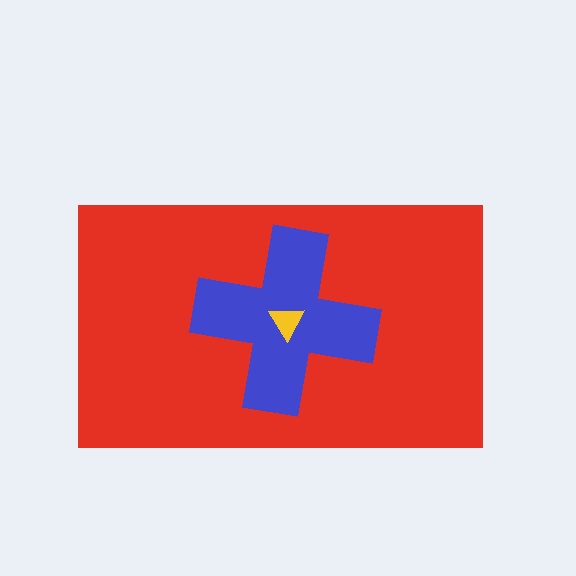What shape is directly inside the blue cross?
The yellow triangle.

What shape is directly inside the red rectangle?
The blue cross.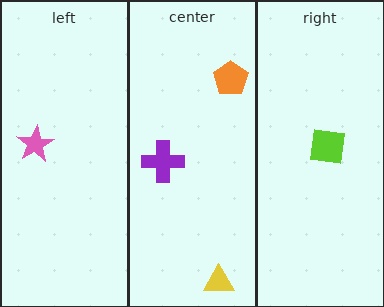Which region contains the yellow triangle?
The center region.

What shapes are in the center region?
The yellow triangle, the purple cross, the orange pentagon.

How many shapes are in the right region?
1.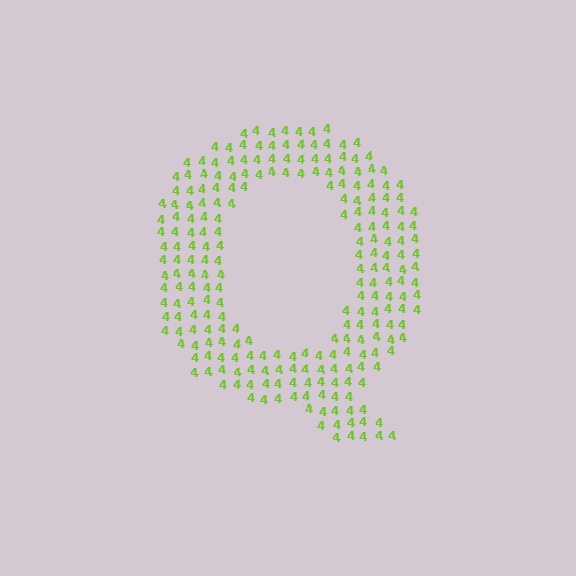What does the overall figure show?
The overall figure shows the letter Q.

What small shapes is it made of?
It is made of small digit 4's.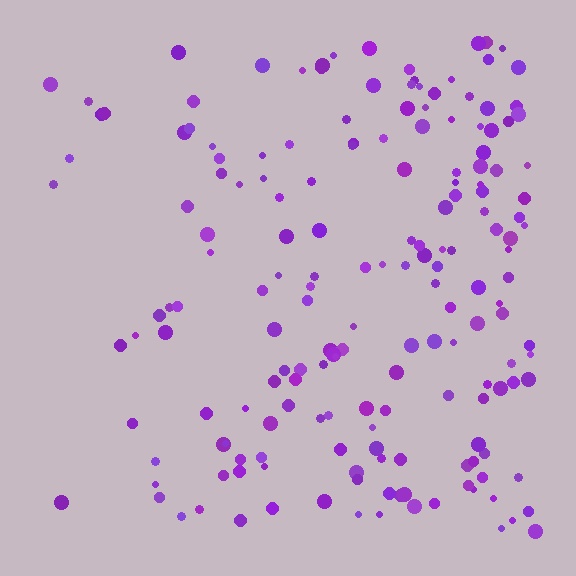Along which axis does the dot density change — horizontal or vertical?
Horizontal.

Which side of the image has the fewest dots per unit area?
The left.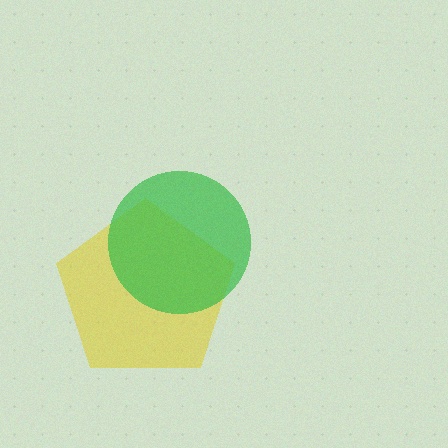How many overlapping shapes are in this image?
There are 2 overlapping shapes in the image.